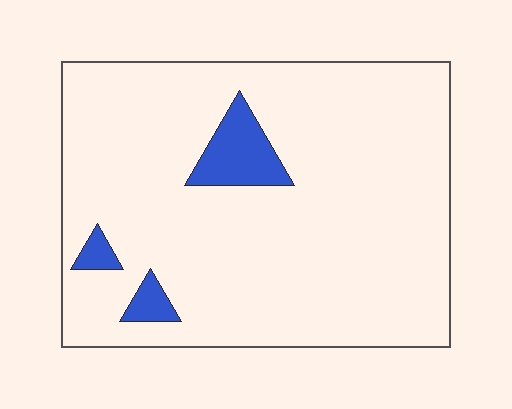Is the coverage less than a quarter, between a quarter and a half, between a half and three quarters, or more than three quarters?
Less than a quarter.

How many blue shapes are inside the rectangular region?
3.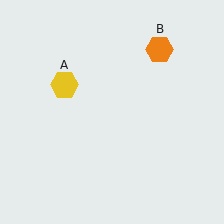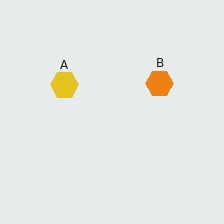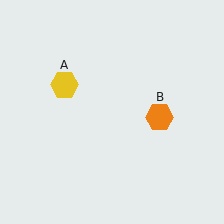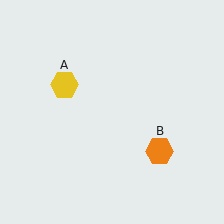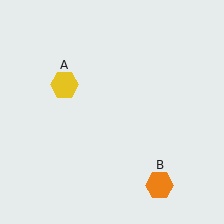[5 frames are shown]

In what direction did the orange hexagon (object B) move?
The orange hexagon (object B) moved down.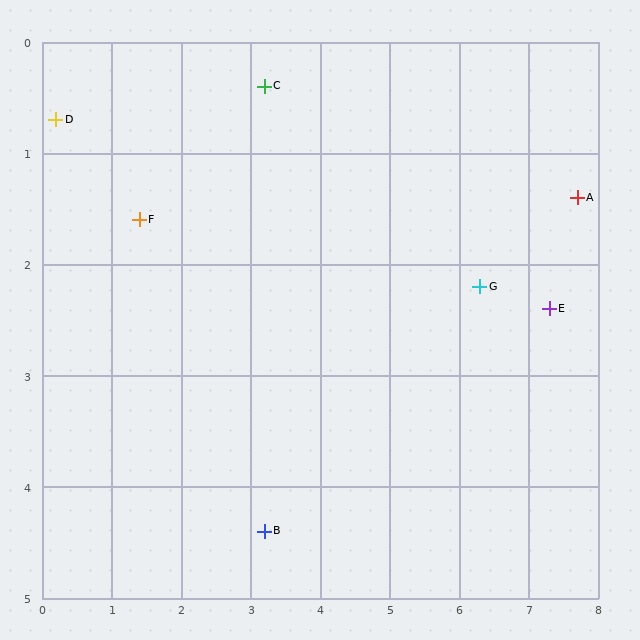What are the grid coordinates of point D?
Point D is at approximately (0.2, 0.7).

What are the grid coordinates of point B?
Point B is at approximately (3.2, 4.4).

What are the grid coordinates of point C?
Point C is at approximately (3.2, 0.4).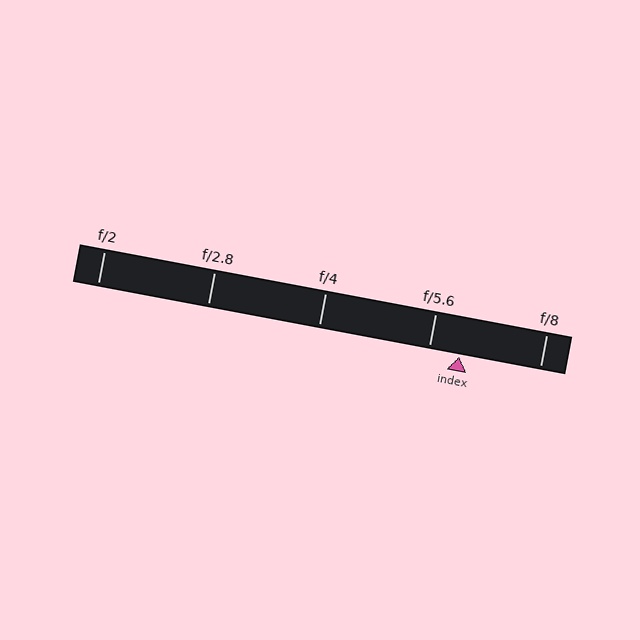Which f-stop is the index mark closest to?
The index mark is closest to f/5.6.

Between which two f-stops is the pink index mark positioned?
The index mark is between f/5.6 and f/8.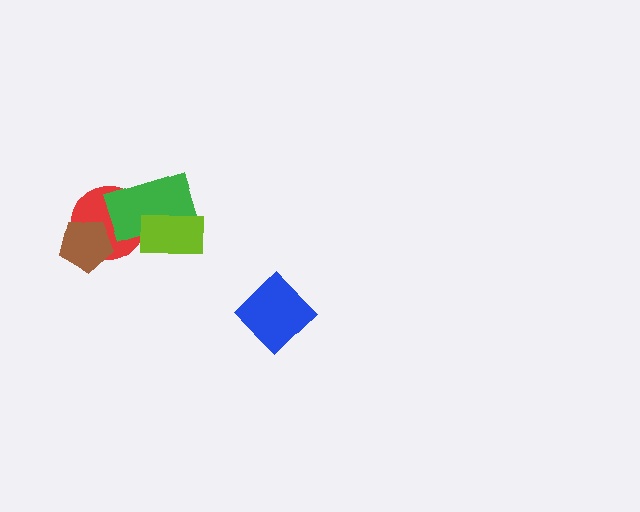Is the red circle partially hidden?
Yes, it is partially covered by another shape.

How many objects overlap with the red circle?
2 objects overlap with the red circle.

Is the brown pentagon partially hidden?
No, no other shape covers it.